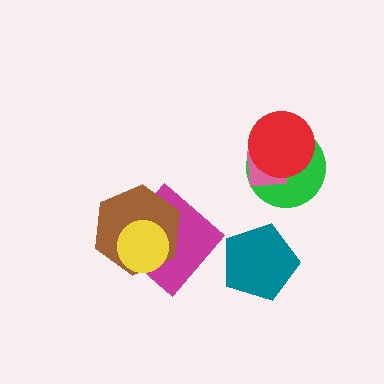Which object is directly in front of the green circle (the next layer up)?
The pink square is directly in front of the green circle.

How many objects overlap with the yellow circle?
2 objects overlap with the yellow circle.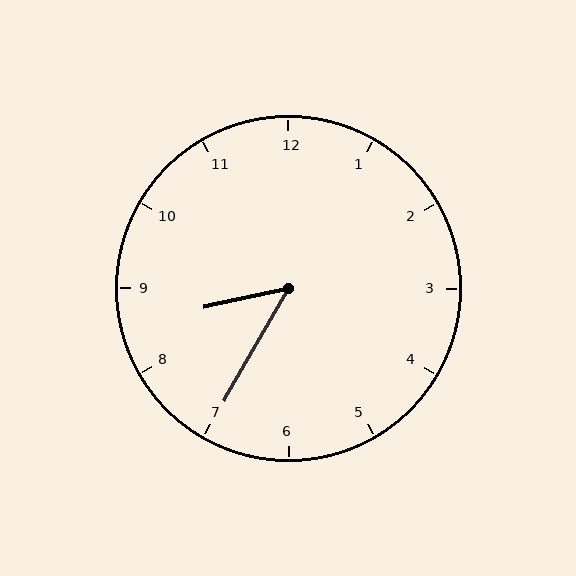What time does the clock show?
8:35.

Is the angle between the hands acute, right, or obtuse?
It is acute.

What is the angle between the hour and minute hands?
Approximately 48 degrees.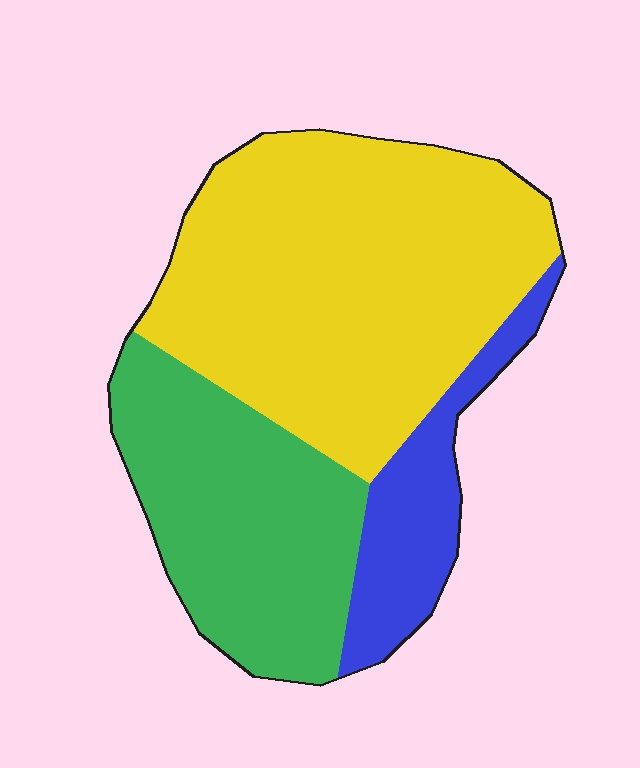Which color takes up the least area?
Blue, at roughly 15%.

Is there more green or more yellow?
Yellow.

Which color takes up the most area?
Yellow, at roughly 55%.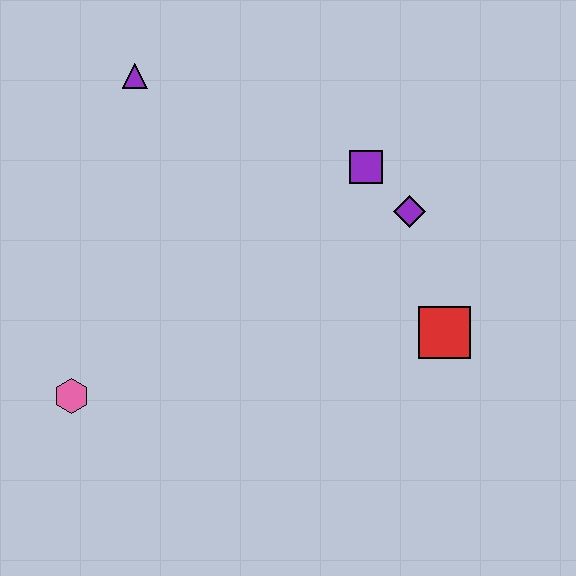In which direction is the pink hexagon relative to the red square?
The pink hexagon is to the left of the red square.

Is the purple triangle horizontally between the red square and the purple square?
No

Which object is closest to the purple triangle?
The purple square is closest to the purple triangle.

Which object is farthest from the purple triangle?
The red square is farthest from the purple triangle.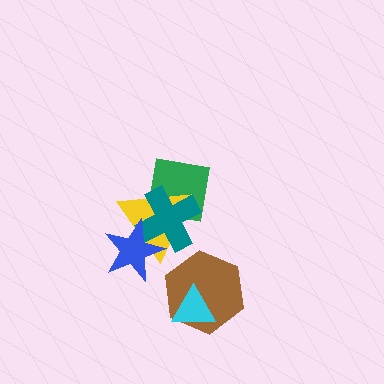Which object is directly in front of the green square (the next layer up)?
The yellow triangle is directly in front of the green square.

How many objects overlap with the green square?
2 objects overlap with the green square.